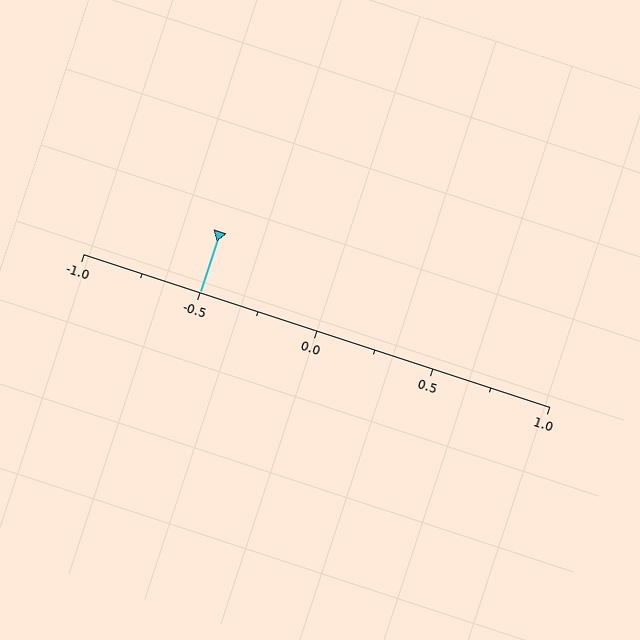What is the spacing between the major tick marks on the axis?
The major ticks are spaced 0.5 apart.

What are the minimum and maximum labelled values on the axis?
The axis runs from -1.0 to 1.0.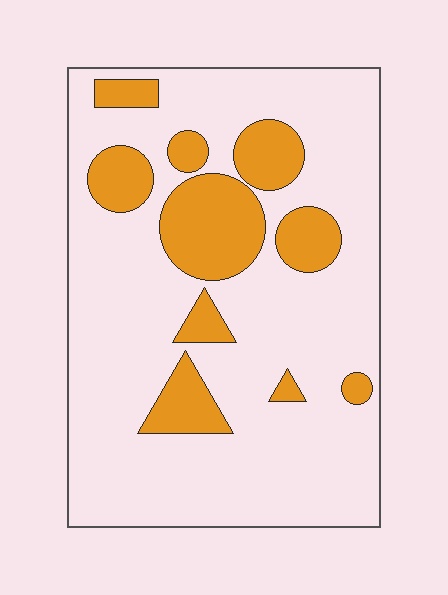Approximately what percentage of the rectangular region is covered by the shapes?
Approximately 20%.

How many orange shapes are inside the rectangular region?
10.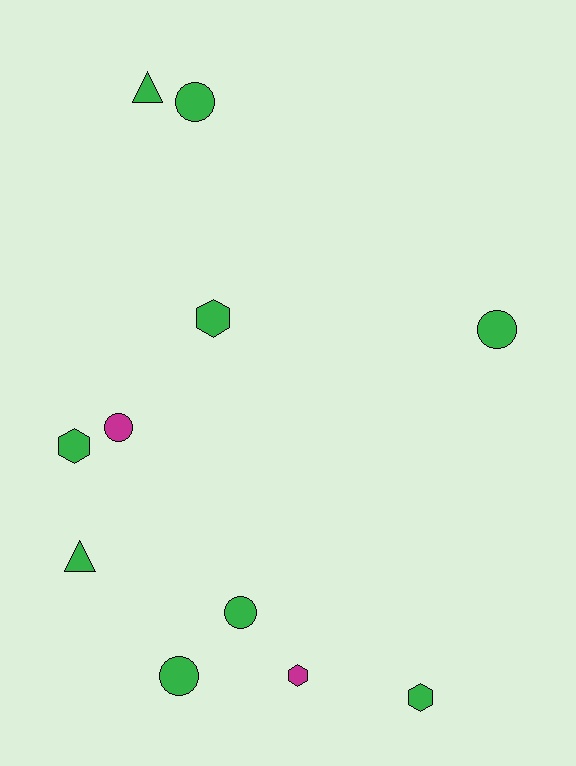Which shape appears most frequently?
Circle, with 5 objects.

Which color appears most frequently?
Green, with 9 objects.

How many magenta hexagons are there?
There is 1 magenta hexagon.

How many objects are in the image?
There are 11 objects.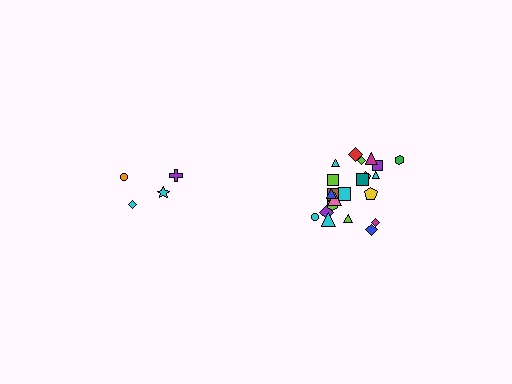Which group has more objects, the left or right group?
The right group.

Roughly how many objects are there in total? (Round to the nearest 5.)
Roughly 25 objects in total.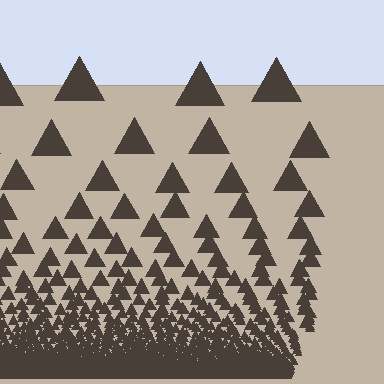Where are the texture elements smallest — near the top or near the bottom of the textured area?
Near the bottom.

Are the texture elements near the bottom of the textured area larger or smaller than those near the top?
Smaller. The gradient is inverted — elements near the bottom are smaller and denser.